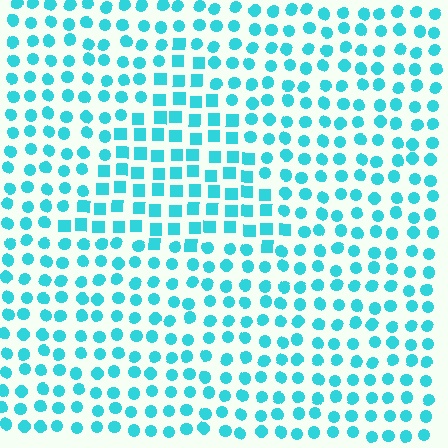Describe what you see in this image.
The image is filled with small cyan elements arranged in a uniform grid. A triangle-shaped region contains squares, while the surrounding area contains circles. The boundary is defined purely by the change in element shape.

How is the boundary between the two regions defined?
The boundary is defined by a change in element shape: squares inside vs. circles outside. All elements share the same color and spacing.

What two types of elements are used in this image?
The image uses squares inside the triangle region and circles outside it.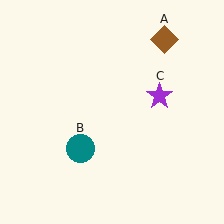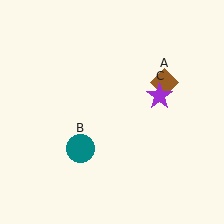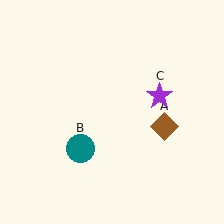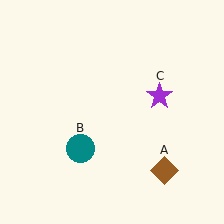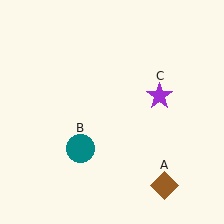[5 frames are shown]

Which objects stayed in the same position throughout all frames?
Teal circle (object B) and purple star (object C) remained stationary.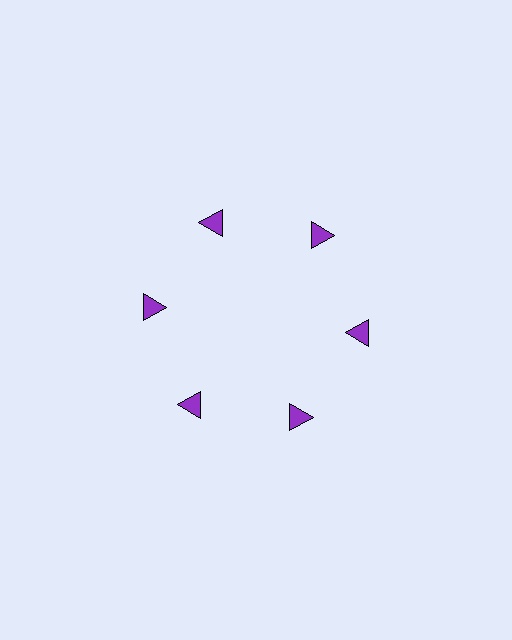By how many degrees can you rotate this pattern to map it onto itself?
The pattern maps onto itself every 60 degrees of rotation.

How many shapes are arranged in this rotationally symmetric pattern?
There are 6 shapes, arranged in 6 groups of 1.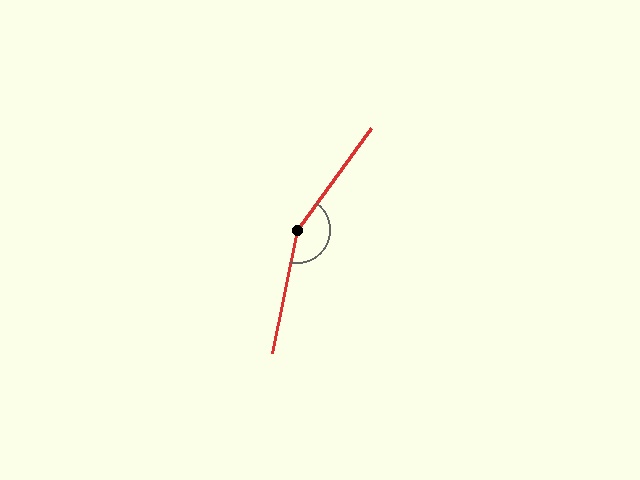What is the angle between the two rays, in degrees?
Approximately 155 degrees.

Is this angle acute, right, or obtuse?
It is obtuse.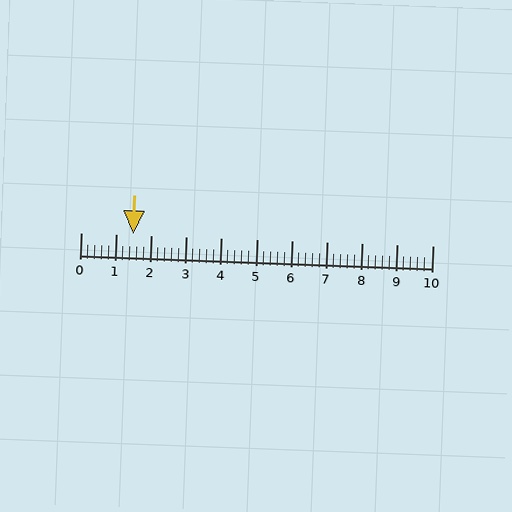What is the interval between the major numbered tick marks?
The major tick marks are spaced 1 units apart.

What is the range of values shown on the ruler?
The ruler shows values from 0 to 10.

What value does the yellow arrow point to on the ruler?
The yellow arrow points to approximately 1.5.